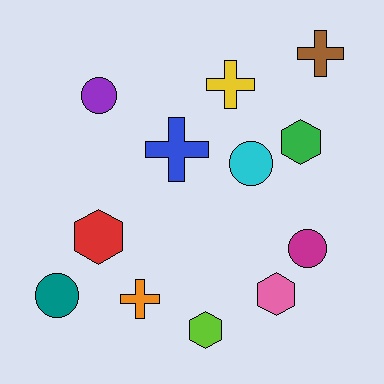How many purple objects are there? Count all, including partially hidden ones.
There is 1 purple object.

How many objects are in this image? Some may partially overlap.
There are 12 objects.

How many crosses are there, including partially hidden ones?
There are 4 crosses.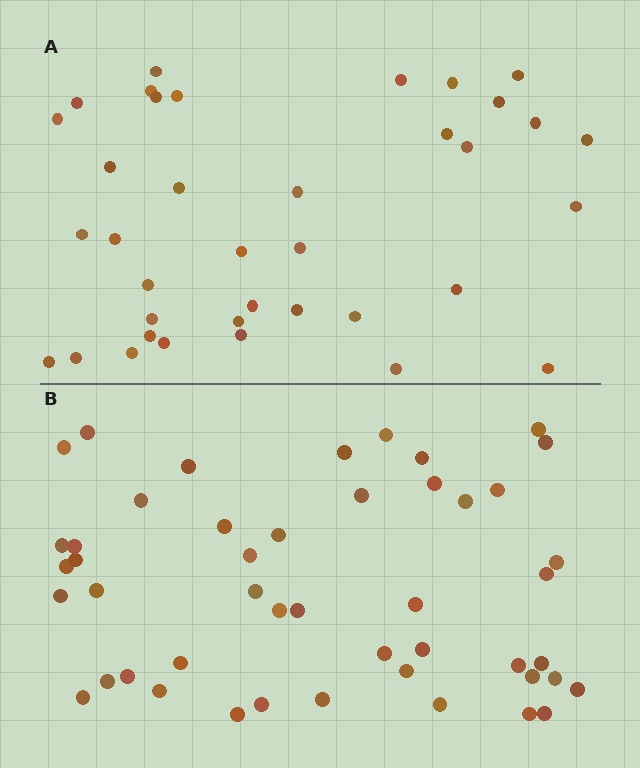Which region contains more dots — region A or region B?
Region B (the bottom region) has more dots.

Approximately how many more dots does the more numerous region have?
Region B has roughly 10 or so more dots than region A.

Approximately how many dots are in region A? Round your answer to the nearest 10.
About 40 dots. (The exact count is 37, which rounds to 40.)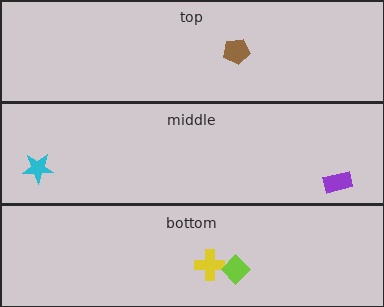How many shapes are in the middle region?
2.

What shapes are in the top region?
The brown pentagon.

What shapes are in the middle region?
The cyan star, the purple rectangle.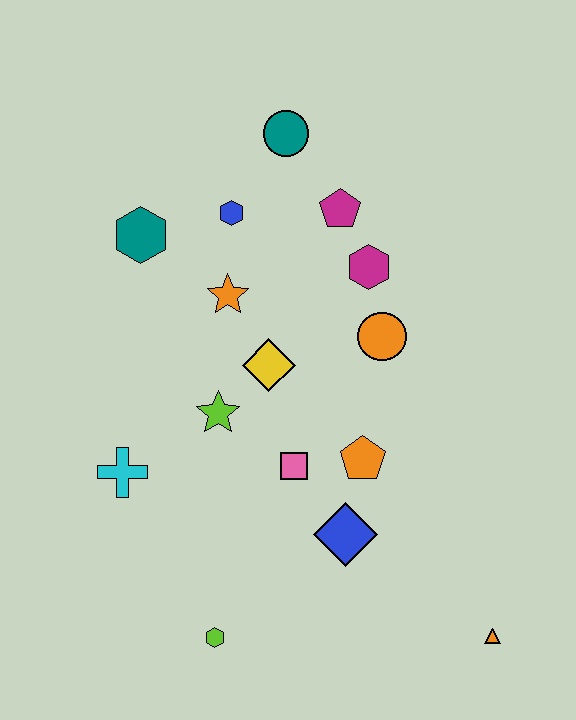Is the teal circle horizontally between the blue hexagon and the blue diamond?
Yes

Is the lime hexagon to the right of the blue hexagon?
No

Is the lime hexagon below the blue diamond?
Yes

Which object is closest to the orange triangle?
The blue diamond is closest to the orange triangle.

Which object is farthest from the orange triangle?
The teal circle is farthest from the orange triangle.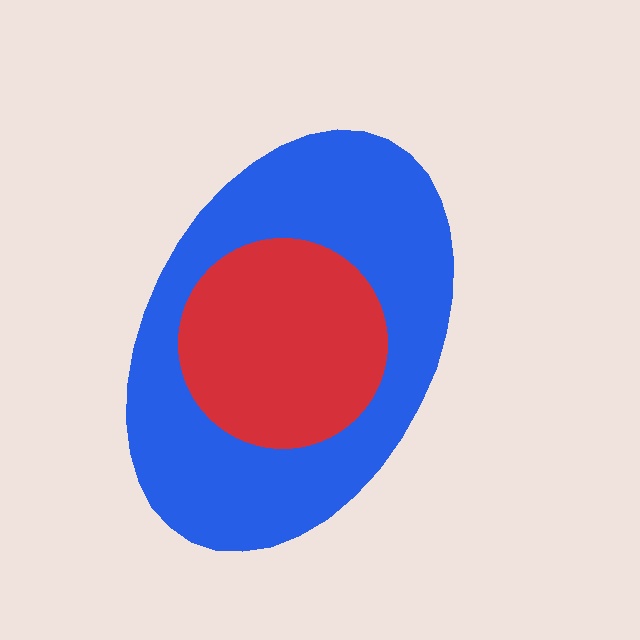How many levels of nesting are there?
2.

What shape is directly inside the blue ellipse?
The red circle.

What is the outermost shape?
The blue ellipse.